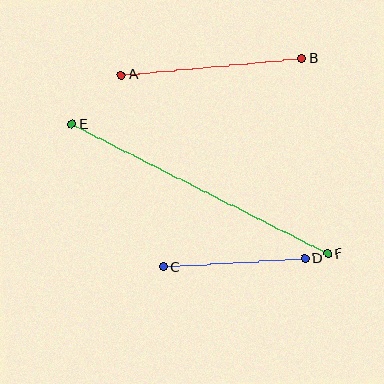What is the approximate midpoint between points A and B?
The midpoint is at approximately (212, 67) pixels.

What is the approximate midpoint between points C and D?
The midpoint is at approximately (234, 263) pixels.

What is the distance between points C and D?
The distance is approximately 142 pixels.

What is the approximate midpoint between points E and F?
The midpoint is at approximately (200, 189) pixels.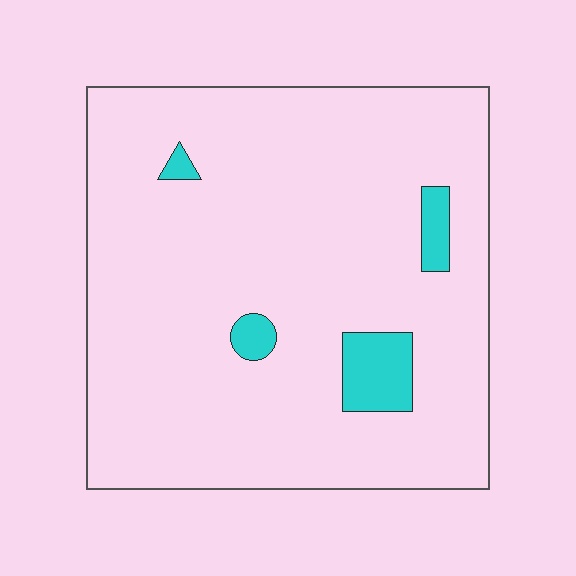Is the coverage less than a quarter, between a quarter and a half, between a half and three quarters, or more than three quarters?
Less than a quarter.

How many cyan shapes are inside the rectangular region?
4.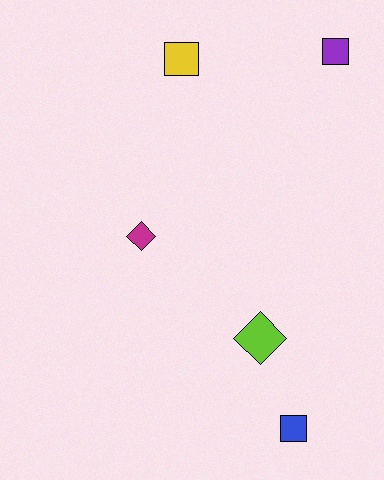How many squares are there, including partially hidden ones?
There are 3 squares.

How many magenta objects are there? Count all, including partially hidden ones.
There is 1 magenta object.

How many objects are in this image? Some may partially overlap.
There are 5 objects.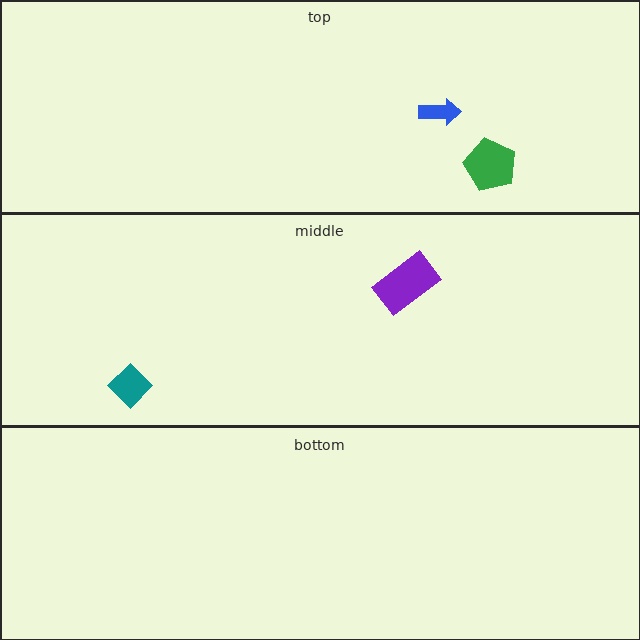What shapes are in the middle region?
The purple rectangle, the teal diamond.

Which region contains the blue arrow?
The top region.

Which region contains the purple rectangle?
The middle region.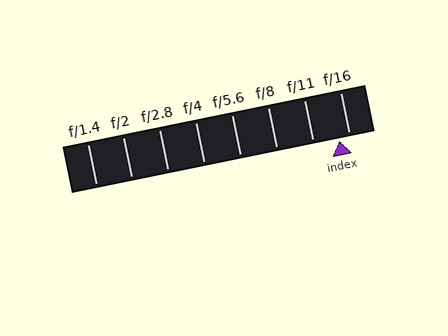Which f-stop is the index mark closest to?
The index mark is closest to f/16.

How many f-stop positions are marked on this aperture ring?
There are 8 f-stop positions marked.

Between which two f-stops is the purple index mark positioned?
The index mark is between f/11 and f/16.